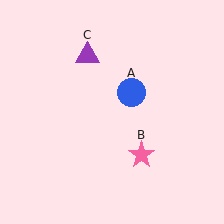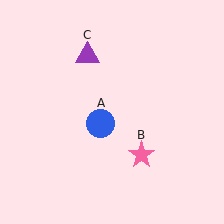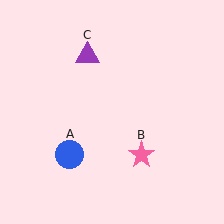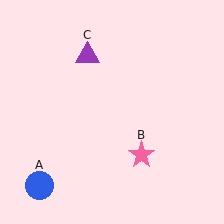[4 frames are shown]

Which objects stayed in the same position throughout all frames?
Pink star (object B) and purple triangle (object C) remained stationary.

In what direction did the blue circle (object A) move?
The blue circle (object A) moved down and to the left.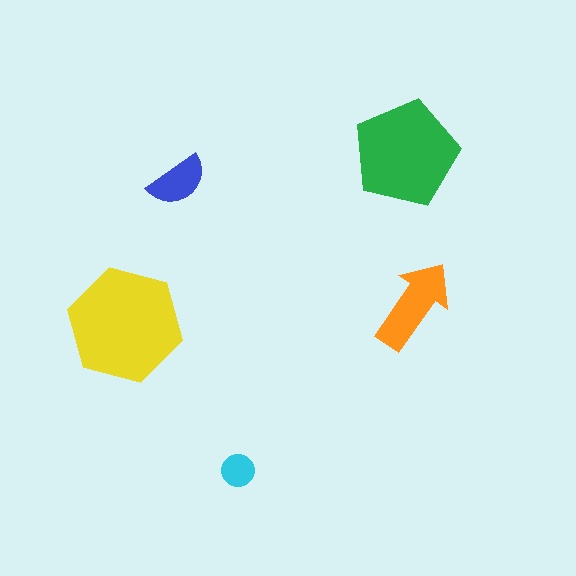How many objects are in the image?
There are 5 objects in the image.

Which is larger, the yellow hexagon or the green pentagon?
The yellow hexagon.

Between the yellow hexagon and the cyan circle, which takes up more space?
The yellow hexagon.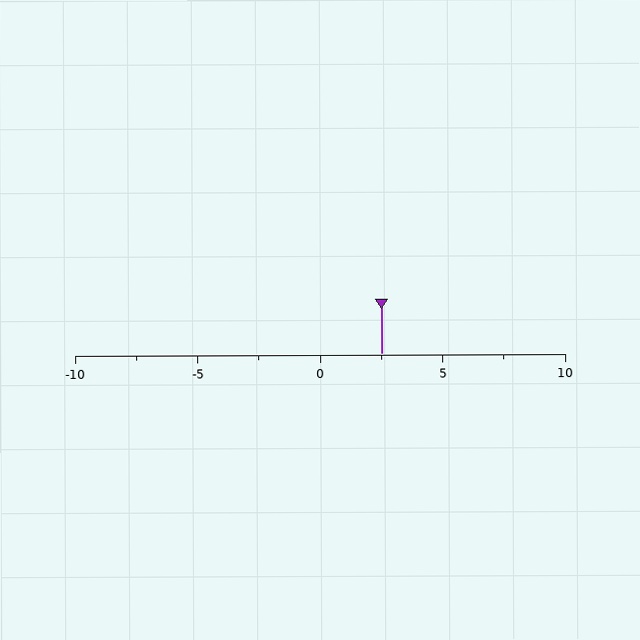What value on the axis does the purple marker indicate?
The marker indicates approximately 2.5.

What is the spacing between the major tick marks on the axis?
The major ticks are spaced 5 apart.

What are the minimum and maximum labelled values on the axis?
The axis runs from -10 to 10.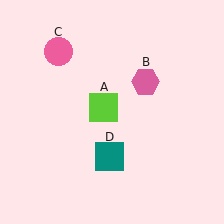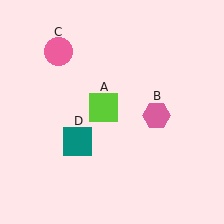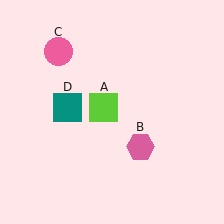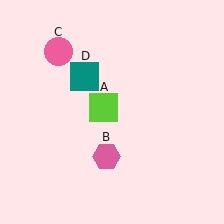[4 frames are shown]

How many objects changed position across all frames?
2 objects changed position: pink hexagon (object B), teal square (object D).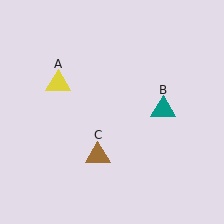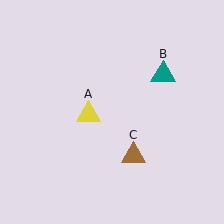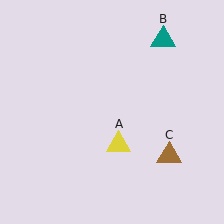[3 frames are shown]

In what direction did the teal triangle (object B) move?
The teal triangle (object B) moved up.